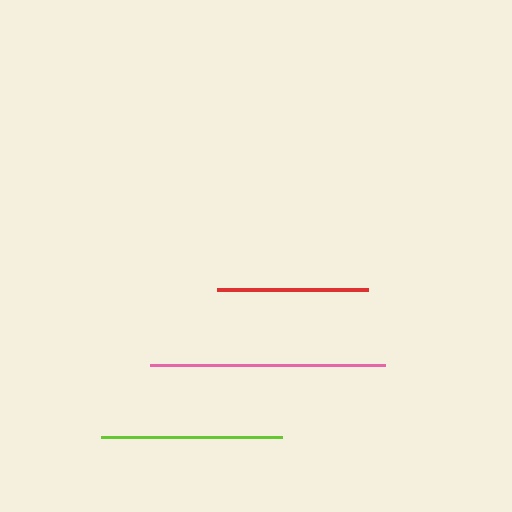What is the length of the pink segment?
The pink segment is approximately 235 pixels long.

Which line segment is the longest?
The pink line is the longest at approximately 235 pixels.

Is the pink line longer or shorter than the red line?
The pink line is longer than the red line.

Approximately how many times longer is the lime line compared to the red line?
The lime line is approximately 1.2 times the length of the red line.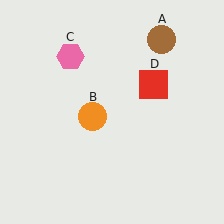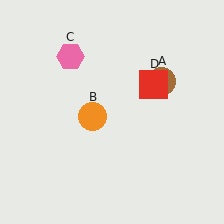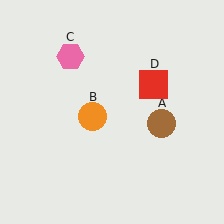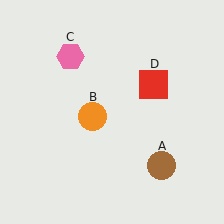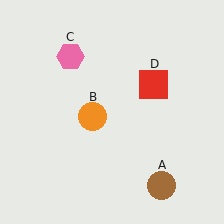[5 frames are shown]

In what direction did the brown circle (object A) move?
The brown circle (object A) moved down.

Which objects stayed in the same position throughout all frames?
Orange circle (object B) and pink hexagon (object C) and red square (object D) remained stationary.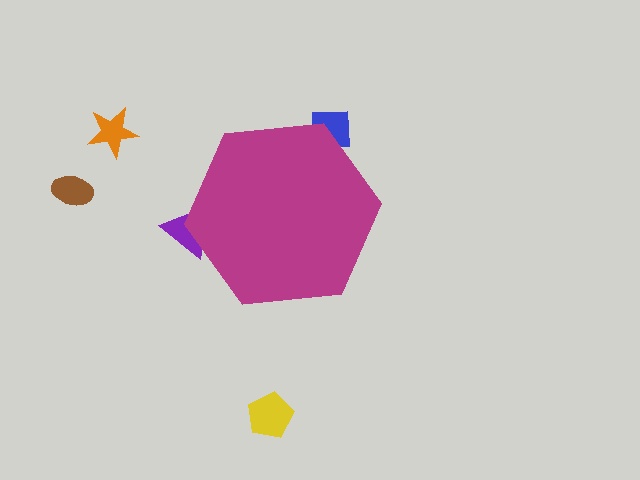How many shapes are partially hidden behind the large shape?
2 shapes are partially hidden.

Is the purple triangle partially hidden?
Yes, the purple triangle is partially hidden behind the magenta hexagon.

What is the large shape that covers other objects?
A magenta hexagon.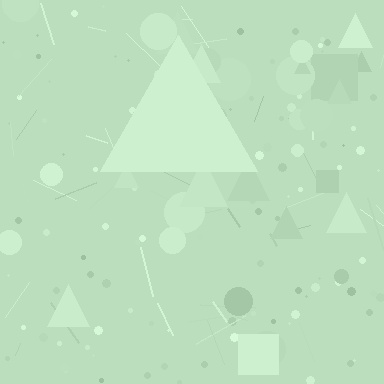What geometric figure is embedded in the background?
A triangle is embedded in the background.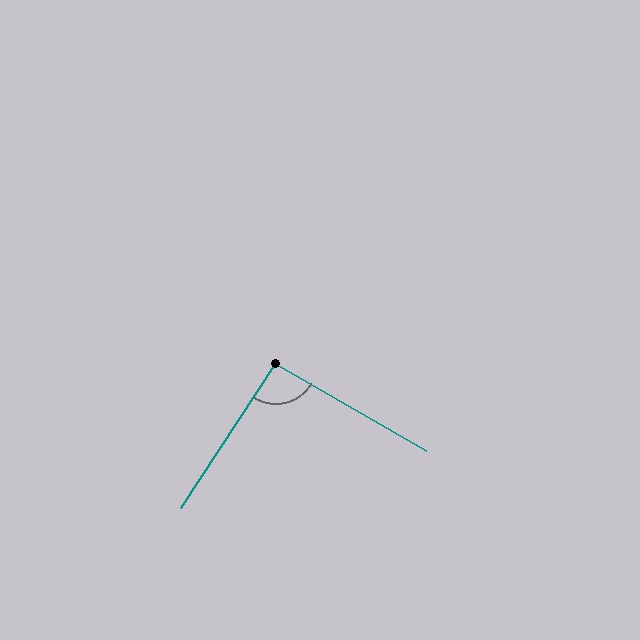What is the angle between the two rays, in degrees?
Approximately 93 degrees.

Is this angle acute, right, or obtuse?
It is approximately a right angle.